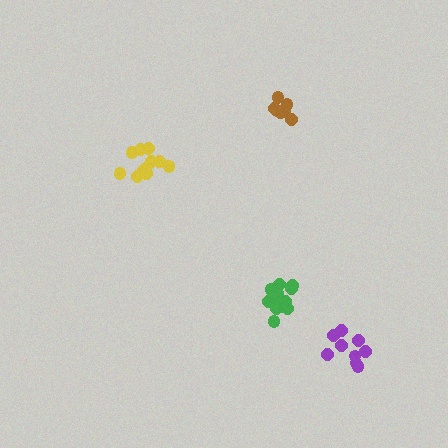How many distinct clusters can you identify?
There are 4 distinct clusters.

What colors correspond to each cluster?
The clusters are colored: green, brown, purple, yellow.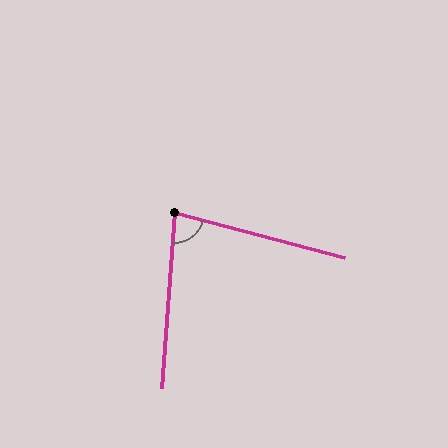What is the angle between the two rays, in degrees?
Approximately 79 degrees.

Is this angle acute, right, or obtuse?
It is acute.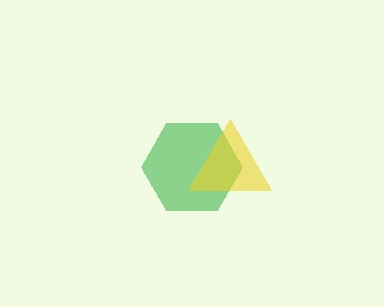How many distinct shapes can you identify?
There are 2 distinct shapes: a green hexagon, a yellow triangle.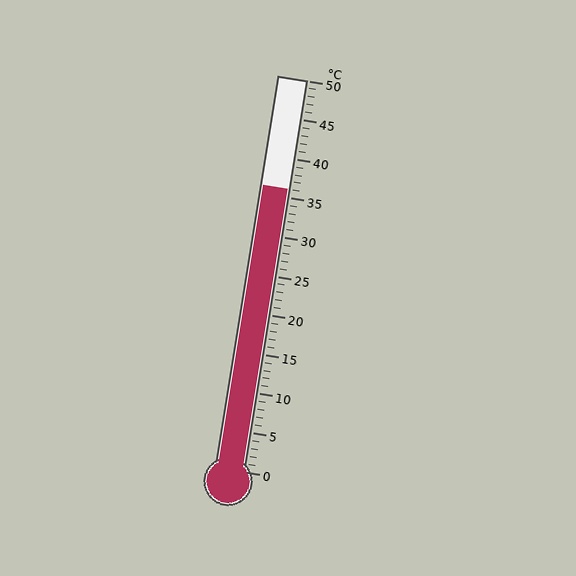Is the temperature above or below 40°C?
The temperature is below 40°C.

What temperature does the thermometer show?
The thermometer shows approximately 36°C.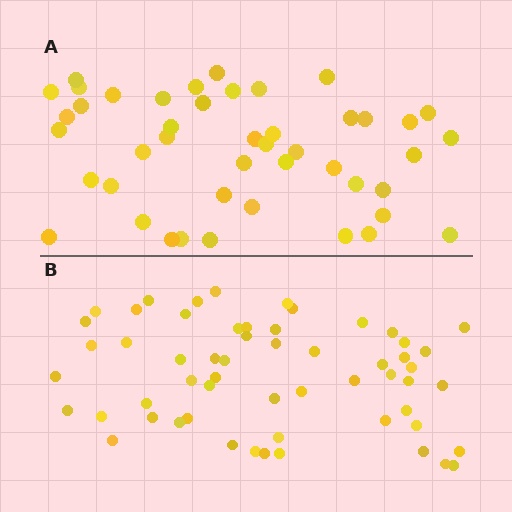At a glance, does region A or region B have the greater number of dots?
Region B (the bottom region) has more dots.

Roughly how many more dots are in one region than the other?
Region B has roughly 12 or so more dots than region A.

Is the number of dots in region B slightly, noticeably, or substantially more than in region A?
Region B has noticeably more, but not dramatically so. The ratio is roughly 1.3 to 1.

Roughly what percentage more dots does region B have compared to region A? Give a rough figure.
About 25% more.